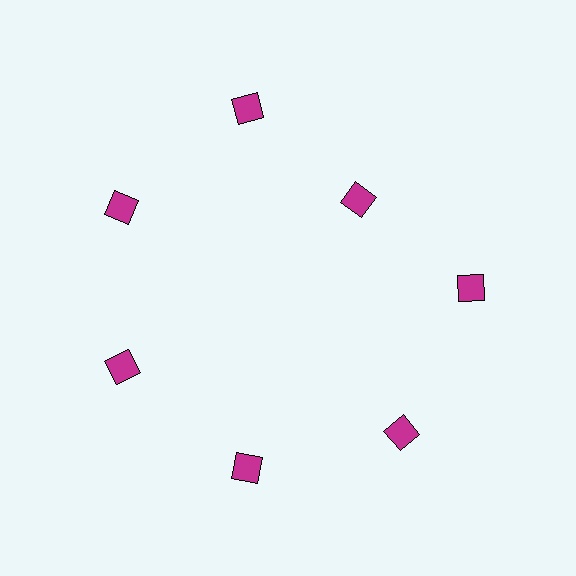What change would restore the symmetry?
The symmetry would be restored by moving it outward, back onto the ring so that all 7 diamonds sit at equal angles and equal distance from the center.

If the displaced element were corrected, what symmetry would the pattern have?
It would have 7-fold rotational symmetry — the pattern would map onto itself every 51 degrees.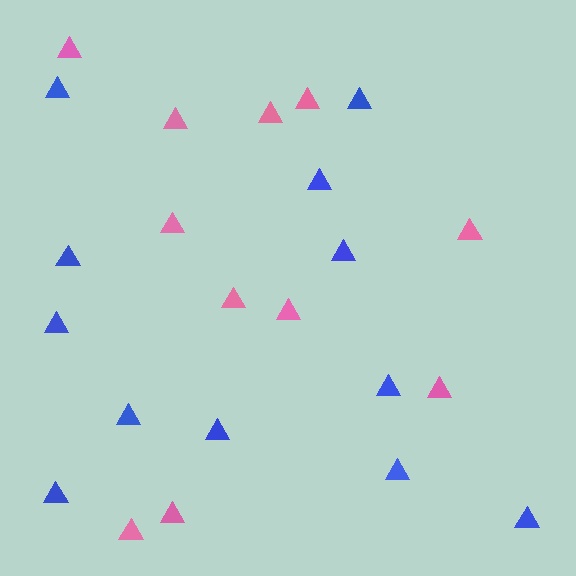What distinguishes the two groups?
There are 2 groups: one group of pink triangles (11) and one group of blue triangles (12).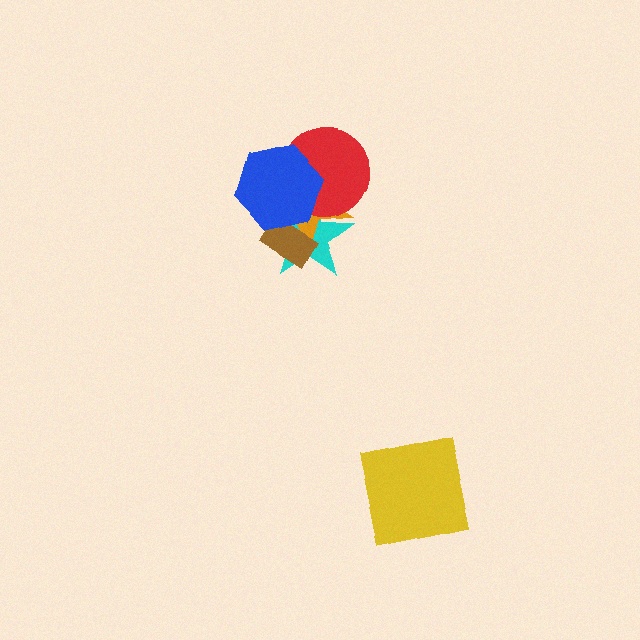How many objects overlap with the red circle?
3 objects overlap with the red circle.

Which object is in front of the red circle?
The blue hexagon is in front of the red circle.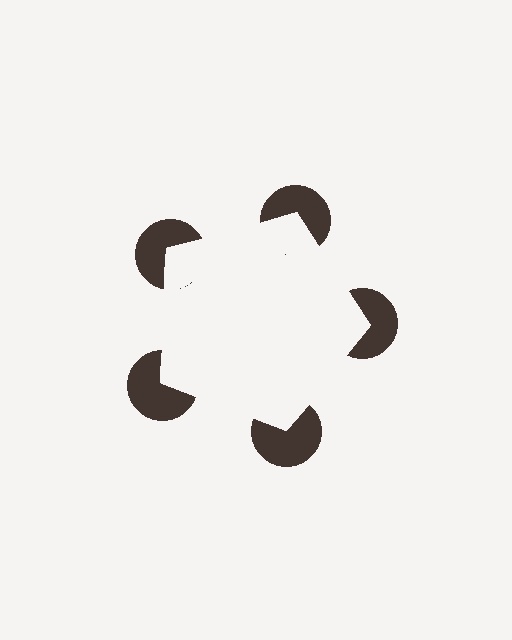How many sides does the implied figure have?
5 sides.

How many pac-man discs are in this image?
There are 5 — one at each vertex of the illusory pentagon.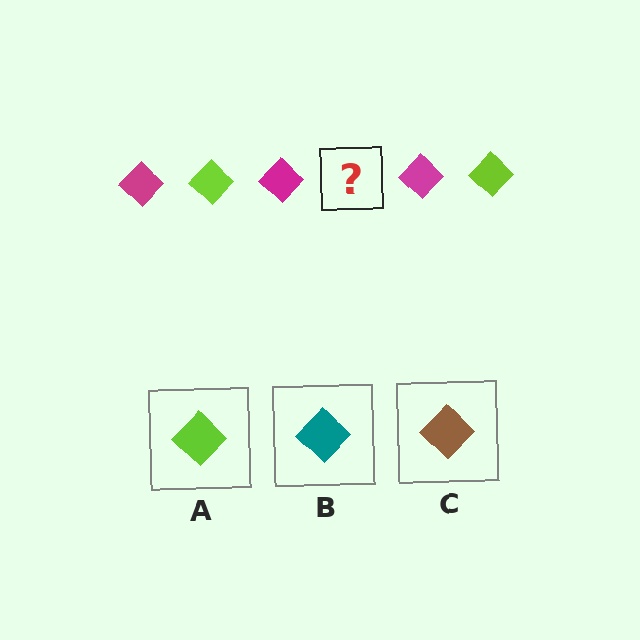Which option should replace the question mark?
Option A.